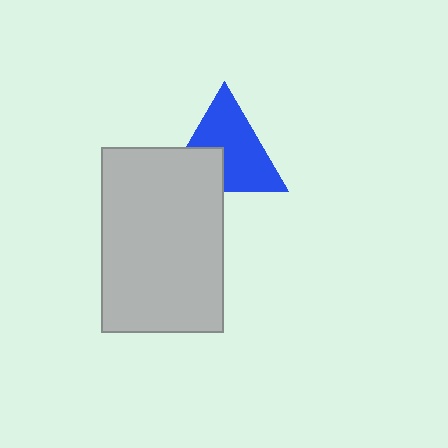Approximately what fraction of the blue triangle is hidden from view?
Roughly 31% of the blue triangle is hidden behind the light gray rectangle.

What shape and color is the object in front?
The object in front is a light gray rectangle.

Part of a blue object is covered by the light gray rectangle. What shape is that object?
It is a triangle.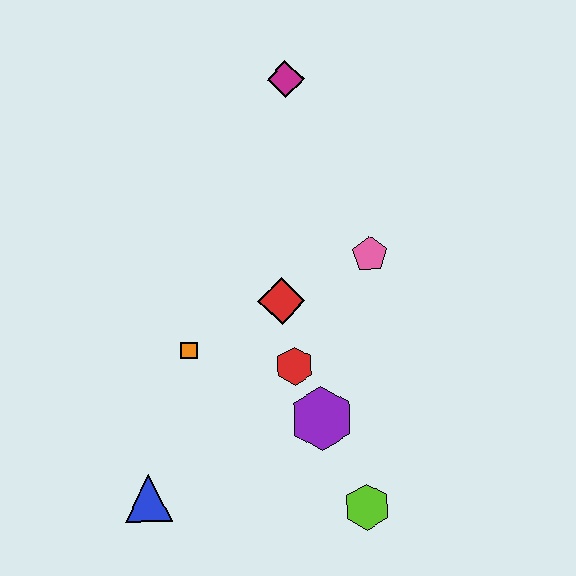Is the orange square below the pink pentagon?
Yes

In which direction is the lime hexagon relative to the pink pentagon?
The lime hexagon is below the pink pentagon.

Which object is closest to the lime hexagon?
The purple hexagon is closest to the lime hexagon.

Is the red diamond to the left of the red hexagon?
Yes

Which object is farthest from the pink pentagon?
The blue triangle is farthest from the pink pentagon.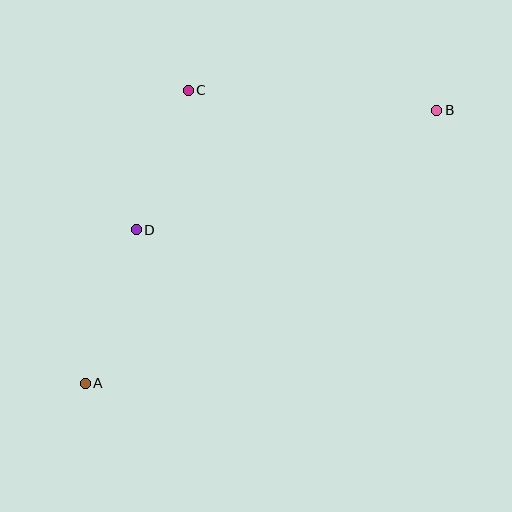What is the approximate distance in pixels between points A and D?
The distance between A and D is approximately 162 pixels.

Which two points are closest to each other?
Points C and D are closest to each other.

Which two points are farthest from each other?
Points A and B are farthest from each other.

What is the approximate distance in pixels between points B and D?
The distance between B and D is approximately 323 pixels.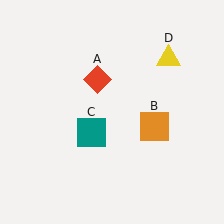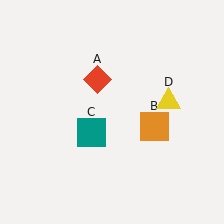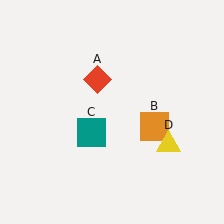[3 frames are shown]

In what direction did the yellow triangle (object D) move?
The yellow triangle (object D) moved down.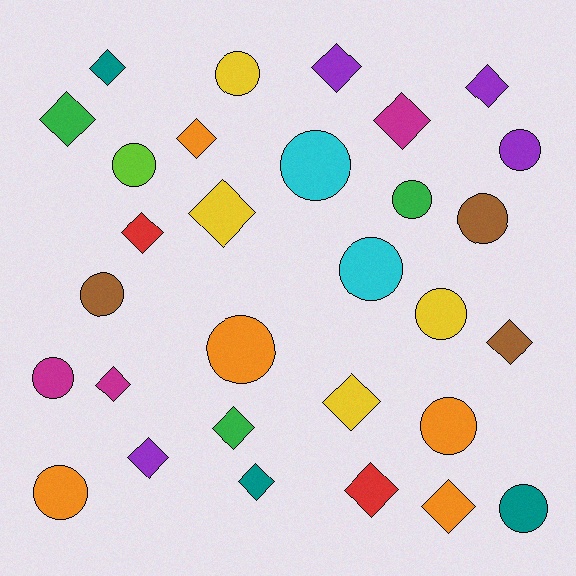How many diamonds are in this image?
There are 16 diamonds.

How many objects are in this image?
There are 30 objects.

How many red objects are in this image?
There are 2 red objects.